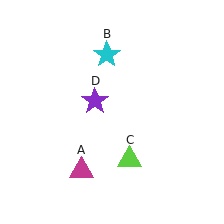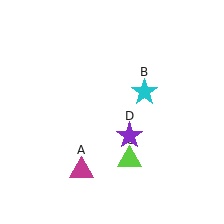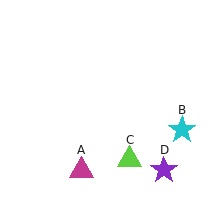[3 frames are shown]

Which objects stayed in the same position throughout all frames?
Magenta triangle (object A) and lime triangle (object C) remained stationary.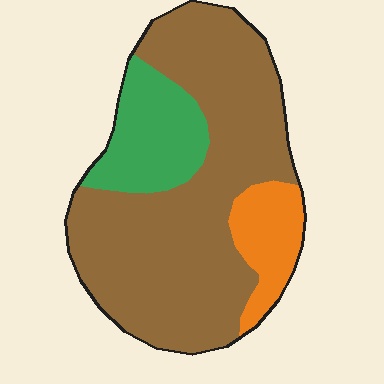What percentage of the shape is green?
Green covers around 20% of the shape.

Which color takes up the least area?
Orange, at roughly 10%.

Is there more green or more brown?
Brown.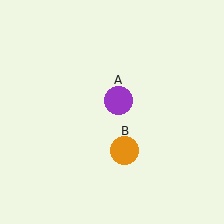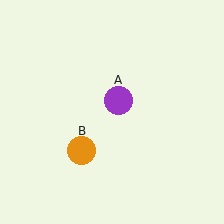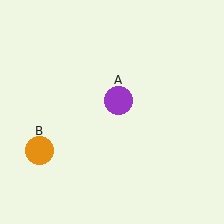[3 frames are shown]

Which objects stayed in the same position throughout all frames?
Purple circle (object A) remained stationary.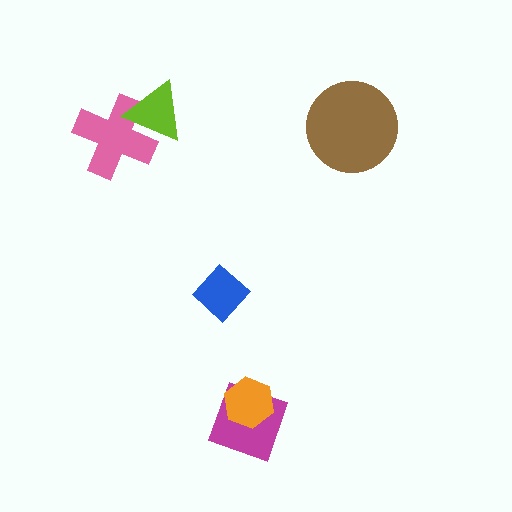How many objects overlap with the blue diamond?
0 objects overlap with the blue diamond.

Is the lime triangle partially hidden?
No, no other shape covers it.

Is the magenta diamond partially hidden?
Yes, it is partially covered by another shape.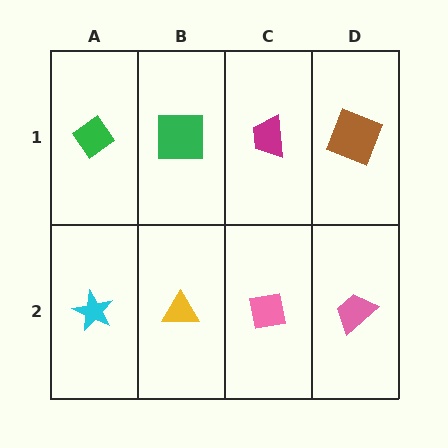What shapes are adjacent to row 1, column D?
A pink trapezoid (row 2, column D), a magenta trapezoid (row 1, column C).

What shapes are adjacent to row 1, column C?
A pink square (row 2, column C), a green square (row 1, column B), a brown square (row 1, column D).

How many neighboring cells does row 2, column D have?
2.